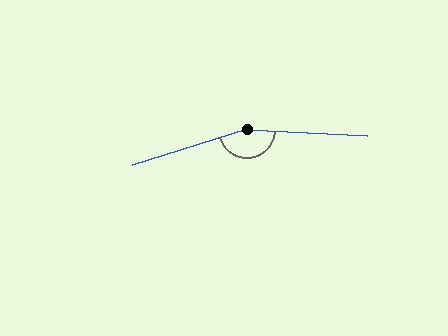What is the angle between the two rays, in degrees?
Approximately 160 degrees.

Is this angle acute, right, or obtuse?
It is obtuse.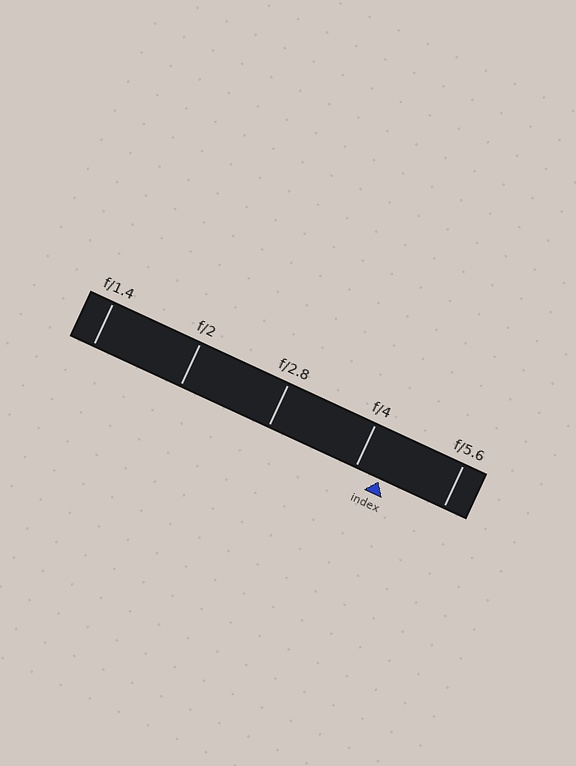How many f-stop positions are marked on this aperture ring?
There are 5 f-stop positions marked.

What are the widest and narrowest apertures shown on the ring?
The widest aperture shown is f/1.4 and the narrowest is f/5.6.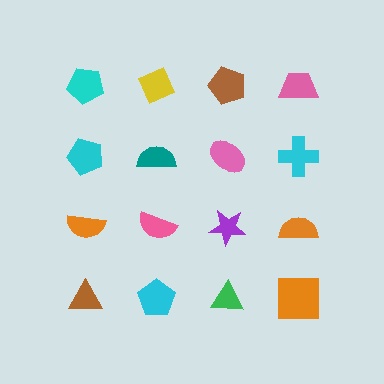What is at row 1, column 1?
A cyan pentagon.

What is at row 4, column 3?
A green triangle.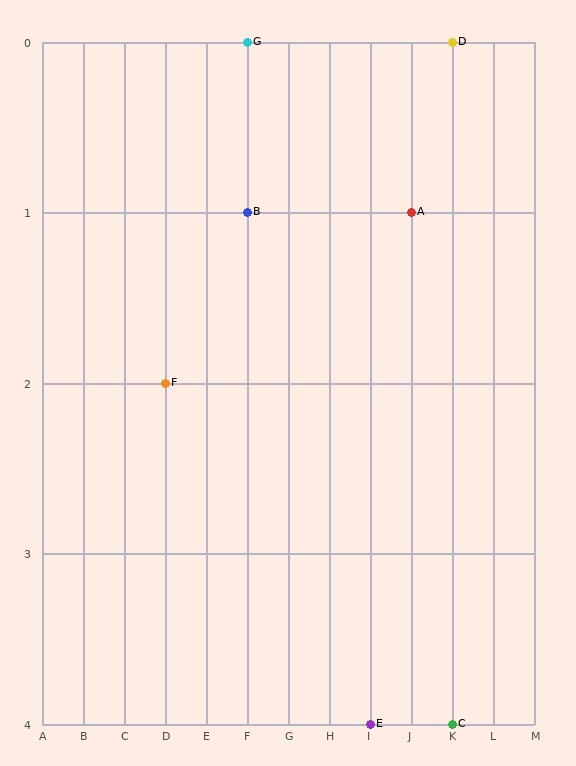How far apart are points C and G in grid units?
Points C and G are 5 columns and 4 rows apart (about 6.4 grid units diagonally).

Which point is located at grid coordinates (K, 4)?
Point C is at (K, 4).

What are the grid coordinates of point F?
Point F is at grid coordinates (D, 2).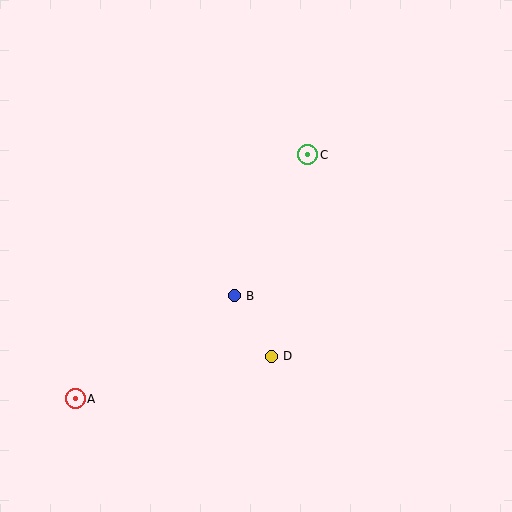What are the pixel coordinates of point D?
Point D is at (271, 356).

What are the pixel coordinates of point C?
Point C is at (308, 155).